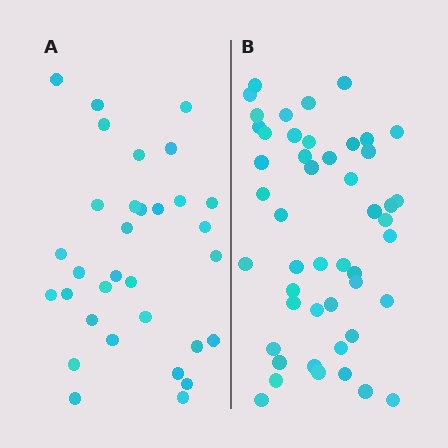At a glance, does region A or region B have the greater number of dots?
Region B (the right region) has more dots.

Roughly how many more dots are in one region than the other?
Region B has approximately 15 more dots than region A.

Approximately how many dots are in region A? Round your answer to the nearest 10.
About 30 dots. (The exact count is 32, which rounds to 30.)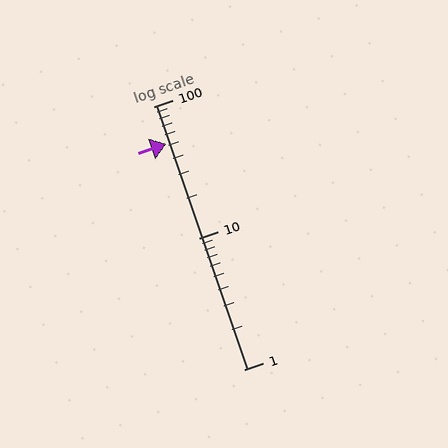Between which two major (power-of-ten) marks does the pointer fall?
The pointer is between 10 and 100.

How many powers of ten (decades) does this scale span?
The scale spans 2 decades, from 1 to 100.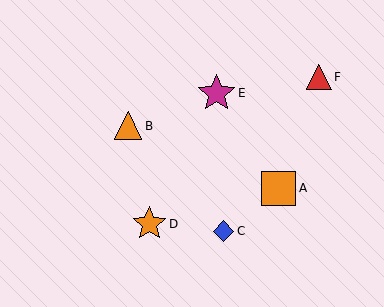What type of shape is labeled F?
Shape F is a red triangle.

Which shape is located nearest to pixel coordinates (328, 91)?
The red triangle (labeled F) at (319, 77) is nearest to that location.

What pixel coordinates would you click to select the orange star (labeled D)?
Click at (149, 224) to select the orange star D.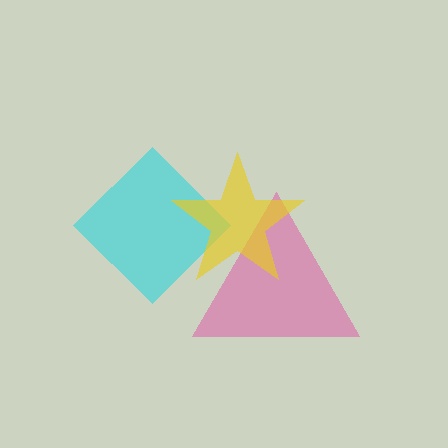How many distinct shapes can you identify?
There are 3 distinct shapes: a pink triangle, a cyan diamond, a yellow star.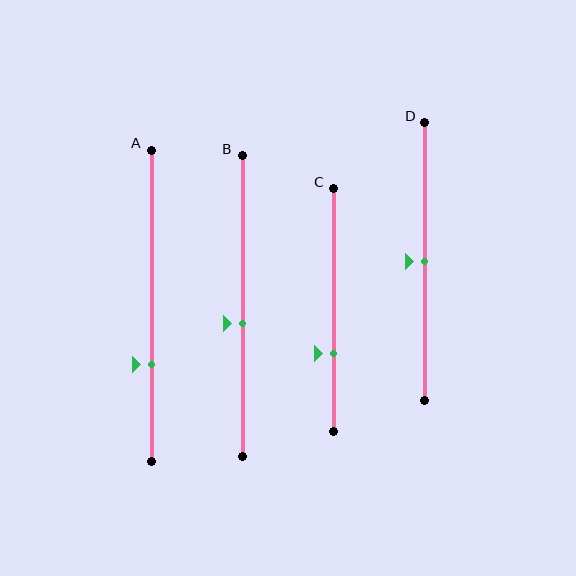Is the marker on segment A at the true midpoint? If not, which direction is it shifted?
No, the marker on segment A is shifted downward by about 19% of the segment length.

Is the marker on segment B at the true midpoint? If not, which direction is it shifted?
No, the marker on segment B is shifted downward by about 6% of the segment length.